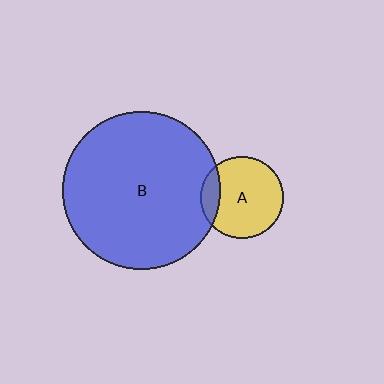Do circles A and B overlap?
Yes.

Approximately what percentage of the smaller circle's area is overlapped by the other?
Approximately 15%.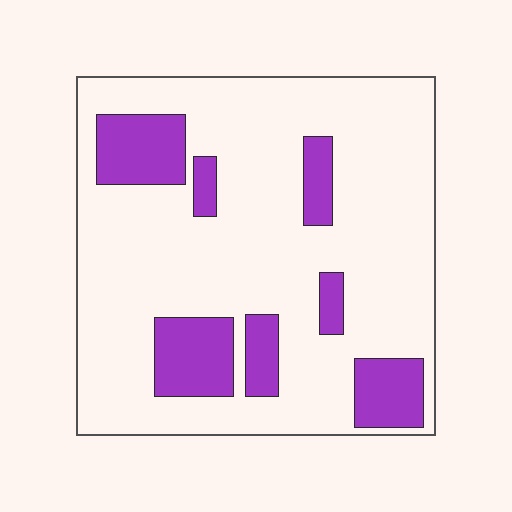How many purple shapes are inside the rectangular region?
7.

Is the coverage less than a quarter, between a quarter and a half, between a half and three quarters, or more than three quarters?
Less than a quarter.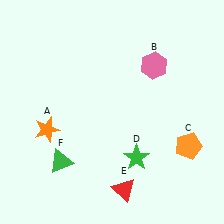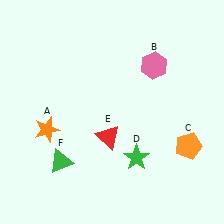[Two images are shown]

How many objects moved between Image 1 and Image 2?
1 object moved between the two images.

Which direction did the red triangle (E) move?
The red triangle (E) moved up.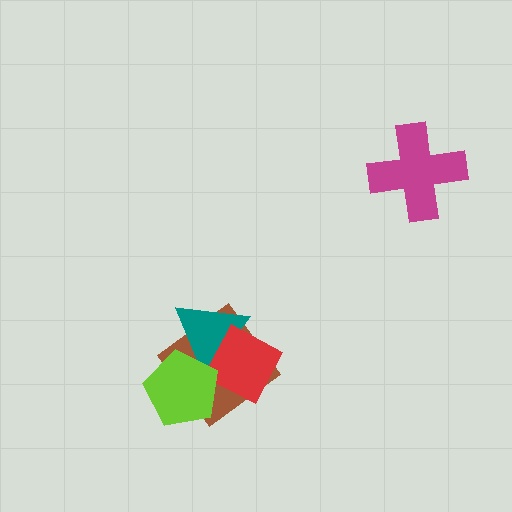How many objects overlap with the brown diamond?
3 objects overlap with the brown diamond.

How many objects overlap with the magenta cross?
0 objects overlap with the magenta cross.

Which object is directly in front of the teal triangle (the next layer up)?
The red diamond is directly in front of the teal triangle.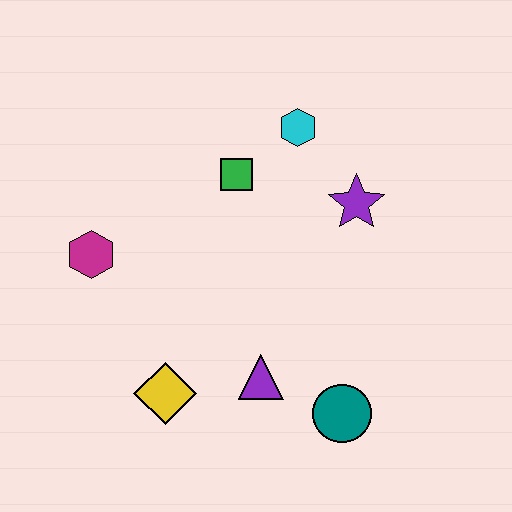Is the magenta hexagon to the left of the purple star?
Yes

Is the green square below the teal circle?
No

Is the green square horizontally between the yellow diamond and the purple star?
Yes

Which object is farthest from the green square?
The teal circle is farthest from the green square.